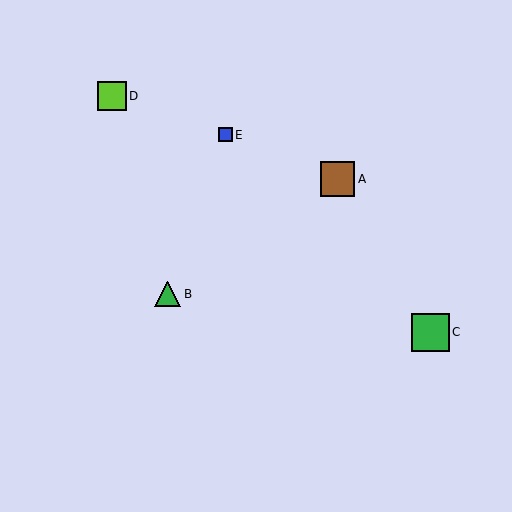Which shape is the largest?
The green square (labeled C) is the largest.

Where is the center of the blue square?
The center of the blue square is at (225, 135).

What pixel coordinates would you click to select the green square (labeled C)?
Click at (431, 332) to select the green square C.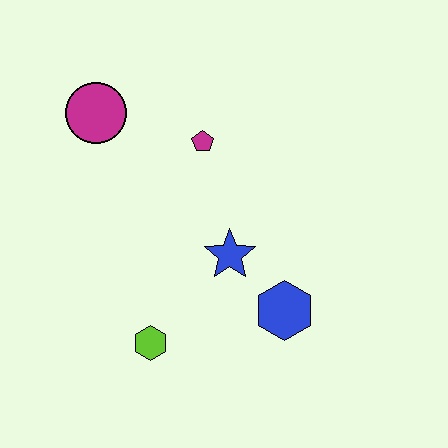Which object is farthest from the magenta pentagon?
The lime hexagon is farthest from the magenta pentagon.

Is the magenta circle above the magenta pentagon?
Yes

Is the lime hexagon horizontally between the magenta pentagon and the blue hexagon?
No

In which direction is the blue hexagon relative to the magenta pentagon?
The blue hexagon is below the magenta pentagon.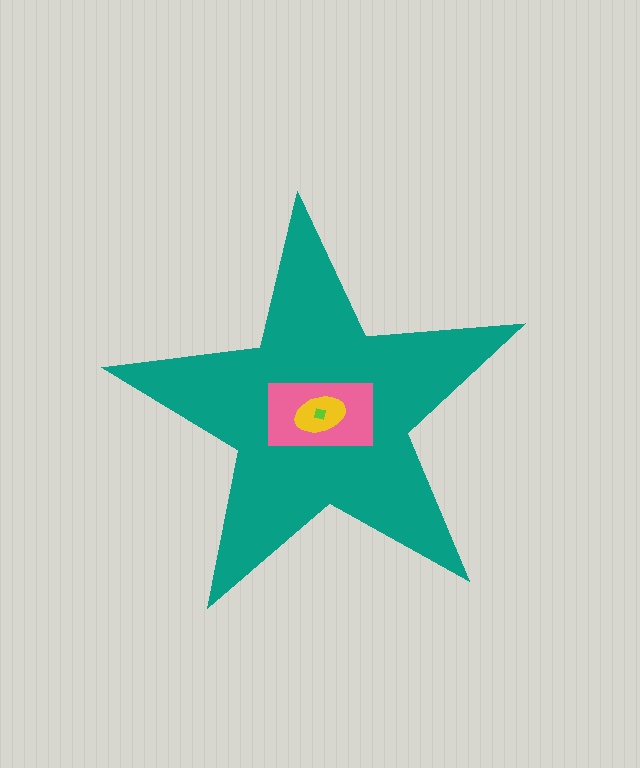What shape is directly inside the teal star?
The pink rectangle.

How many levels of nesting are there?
4.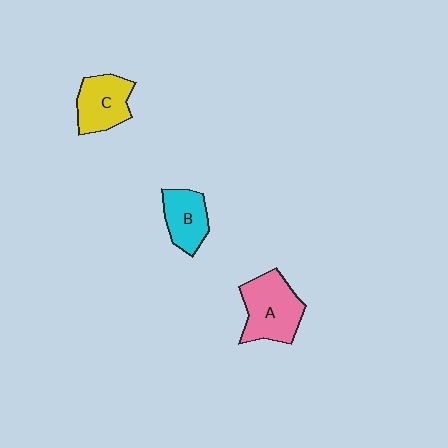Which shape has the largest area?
Shape A (pink).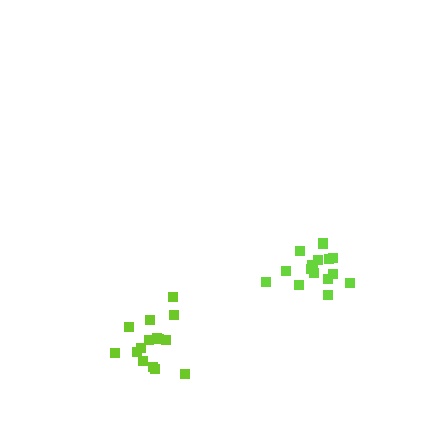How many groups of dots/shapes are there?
There are 2 groups.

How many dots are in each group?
Group 1: 15 dots, Group 2: 16 dots (31 total).